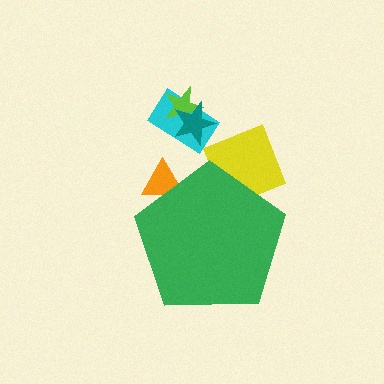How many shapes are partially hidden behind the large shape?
2 shapes are partially hidden.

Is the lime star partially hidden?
No, the lime star is fully visible.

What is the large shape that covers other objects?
A green pentagon.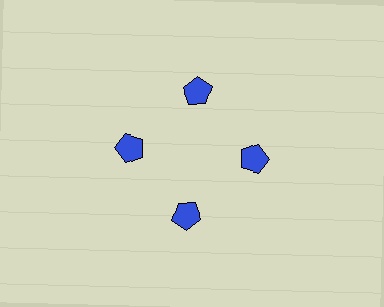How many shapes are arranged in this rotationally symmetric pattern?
There are 4 shapes, arranged in 4 groups of 1.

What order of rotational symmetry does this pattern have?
This pattern has 4-fold rotational symmetry.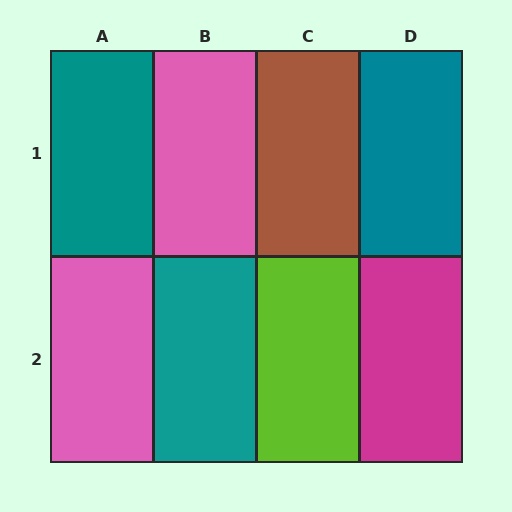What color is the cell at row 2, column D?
Magenta.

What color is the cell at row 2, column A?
Pink.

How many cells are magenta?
1 cell is magenta.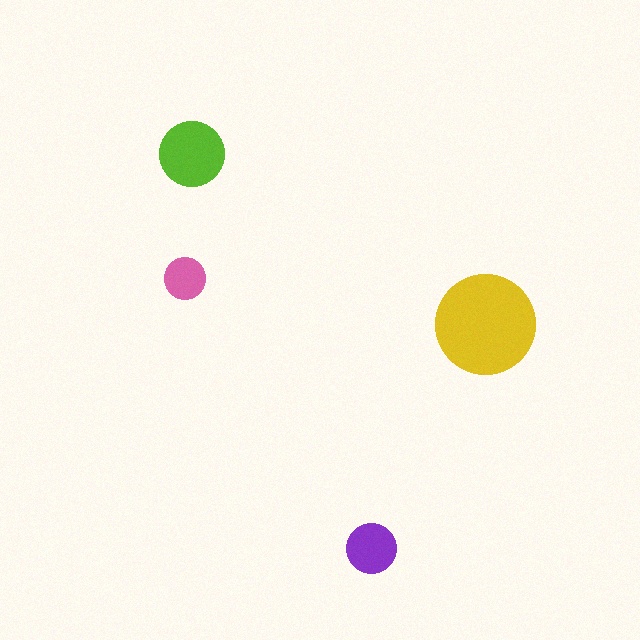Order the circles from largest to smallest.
the yellow one, the lime one, the purple one, the pink one.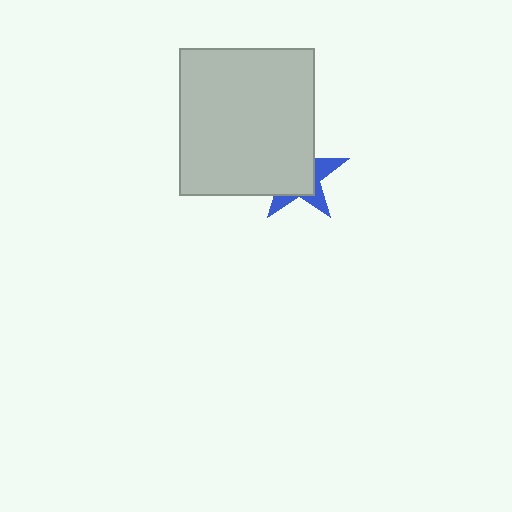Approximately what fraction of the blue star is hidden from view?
Roughly 66% of the blue star is hidden behind the light gray rectangle.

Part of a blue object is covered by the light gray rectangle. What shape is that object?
It is a star.